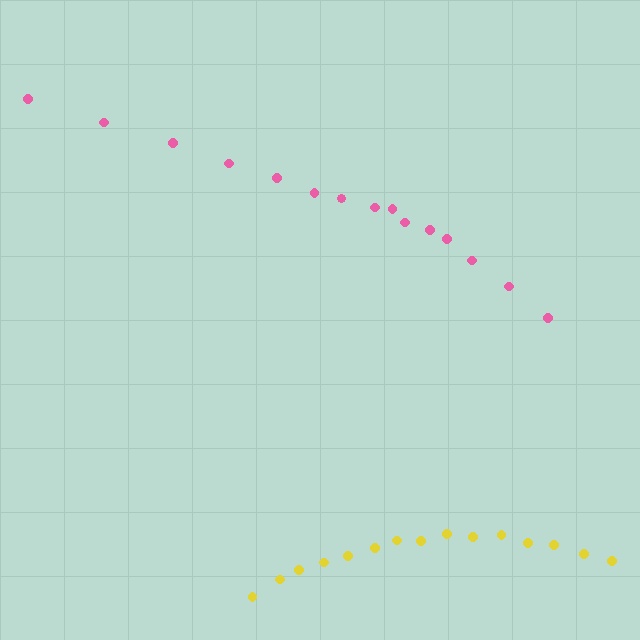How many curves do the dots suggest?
There are 2 distinct paths.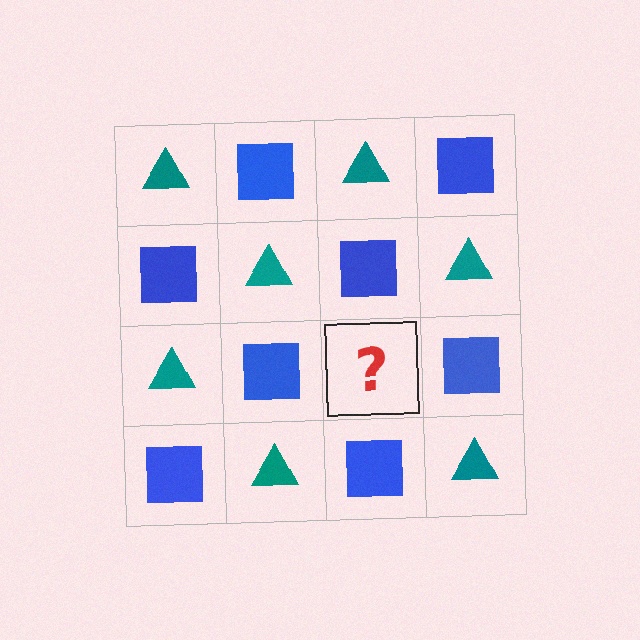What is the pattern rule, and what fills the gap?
The rule is that it alternates teal triangle and blue square in a checkerboard pattern. The gap should be filled with a teal triangle.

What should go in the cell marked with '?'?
The missing cell should contain a teal triangle.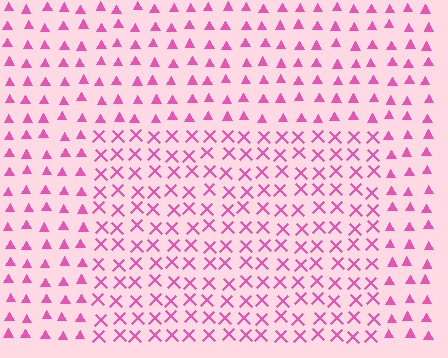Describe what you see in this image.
The image is filled with small pink elements arranged in a uniform grid. A rectangle-shaped region contains X marks, while the surrounding area contains triangles. The boundary is defined purely by the change in element shape.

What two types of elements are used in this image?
The image uses X marks inside the rectangle region and triangles outside it.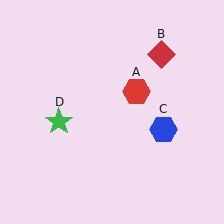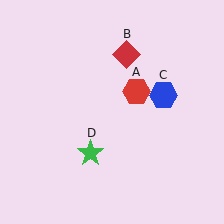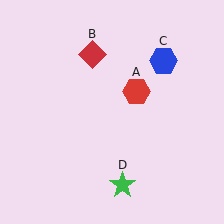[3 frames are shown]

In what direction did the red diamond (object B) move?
The red diamond (object B) moved left.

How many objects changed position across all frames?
3 objects changed position: red diamond (object B), blue hexagon (object C), green star (object D).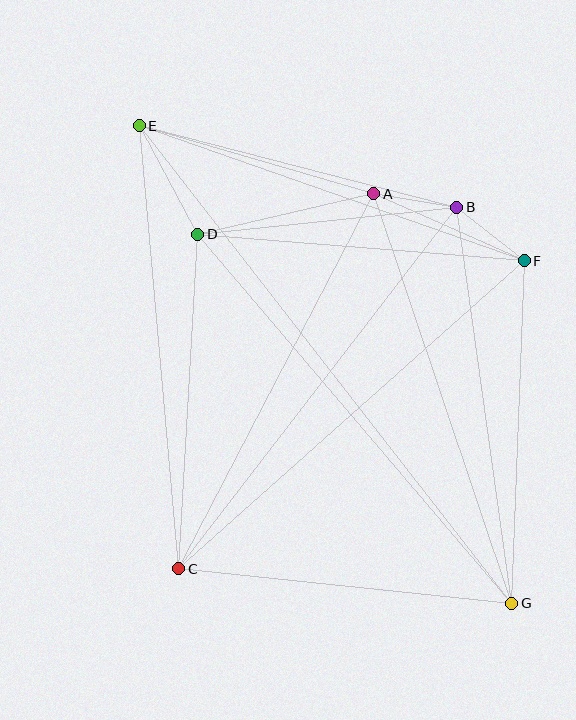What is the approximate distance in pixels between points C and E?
The distance between C and E is approximately 445 pixels.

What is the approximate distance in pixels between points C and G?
The distance between C and G is approximately 335 pixels.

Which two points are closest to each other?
Points A and B are closest to each other.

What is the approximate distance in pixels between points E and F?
The distance between E and F is approximately 408 pixels.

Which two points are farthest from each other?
Points E and G are farthest from each other.